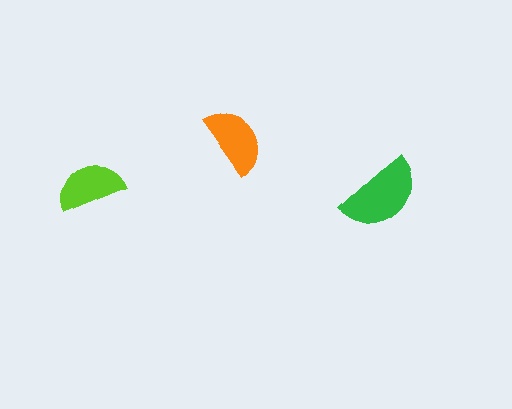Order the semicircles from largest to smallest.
the green one, the orange one, the lime one.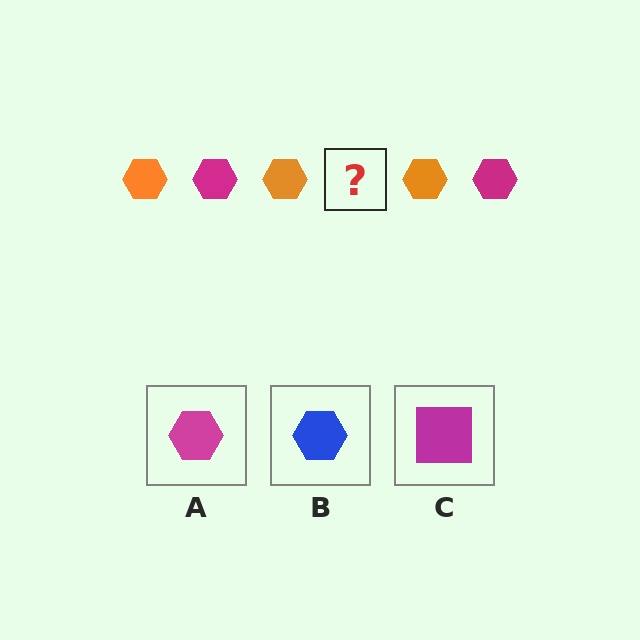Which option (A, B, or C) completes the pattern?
A.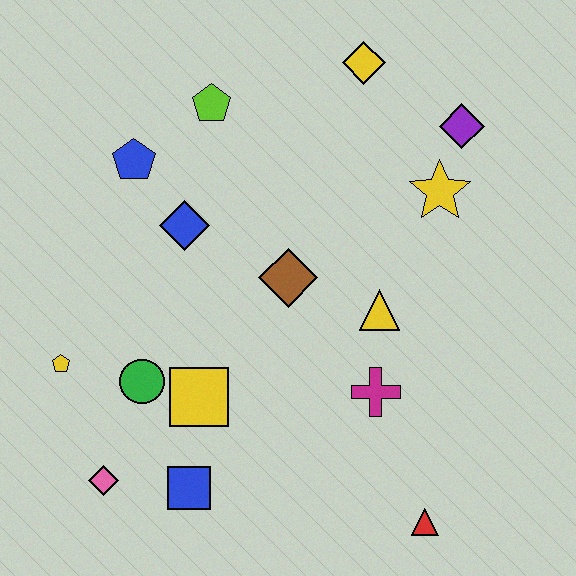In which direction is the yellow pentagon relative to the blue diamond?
The yellow pentagon is below the blue diamond.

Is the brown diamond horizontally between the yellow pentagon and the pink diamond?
No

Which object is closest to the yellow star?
The purple diamond is closest to the yellow star.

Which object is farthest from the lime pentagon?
The red triangle is farthest from the lime pentagon.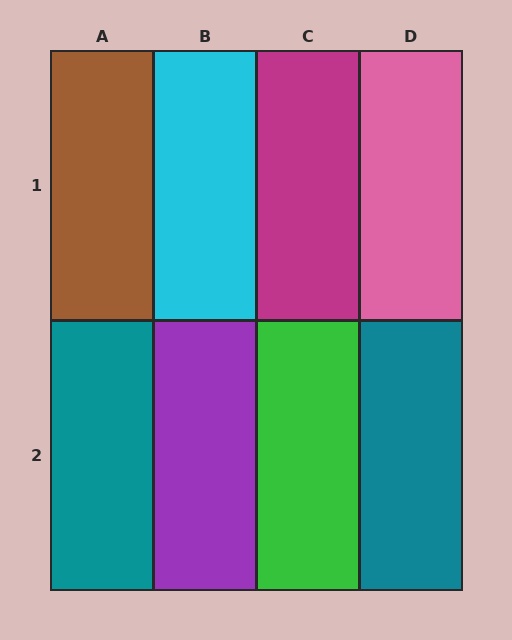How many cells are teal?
2 cells are teal.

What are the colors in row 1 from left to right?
Brown, cyan, magenta, pink.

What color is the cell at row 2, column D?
Teal.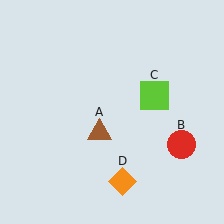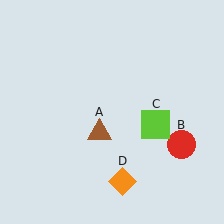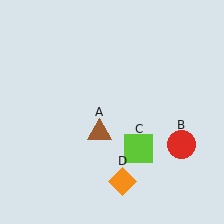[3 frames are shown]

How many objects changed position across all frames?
1 object changed position: lime square (object C).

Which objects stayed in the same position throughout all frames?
Brown triangle (object A) and red circle (object B) and orange diamond (object D) remained stationary.